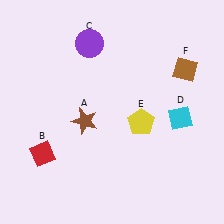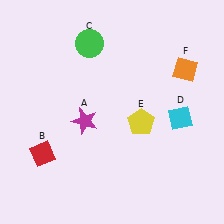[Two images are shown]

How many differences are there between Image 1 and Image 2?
There are 3 differences between the two images.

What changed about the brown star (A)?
In Image 1, A is brown. In Image 2, it changed to magenta.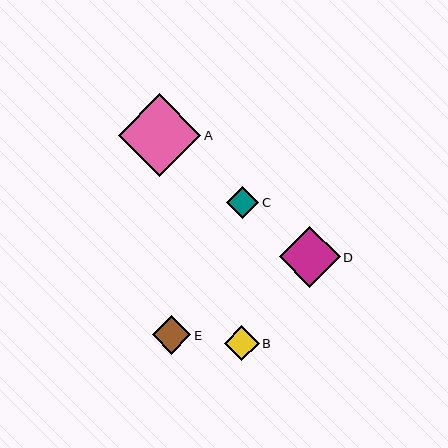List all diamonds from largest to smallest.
From largest to smallest: A, D, E, B, C.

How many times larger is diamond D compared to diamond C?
Diamond D is approximately 1.9 times the size of diamond C.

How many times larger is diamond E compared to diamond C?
Diamond E is approximately 1.2 times the size of diamond C.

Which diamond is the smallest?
Diamond C is the smallest with a size of approximately 33 pixels.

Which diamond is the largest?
Diamond A is the largest with a size of approximately 83 pixels.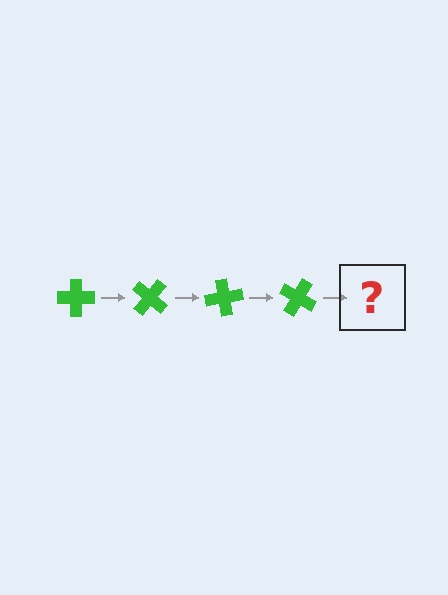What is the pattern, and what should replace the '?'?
The pattern is that the cross rotates 40 degrees each step. The '?' should be a green cross rotated 160 degrees.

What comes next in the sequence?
The next element should be a green cross rotated 160 degrees.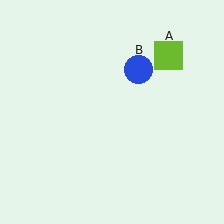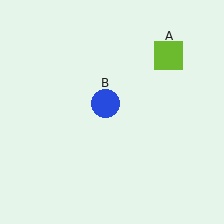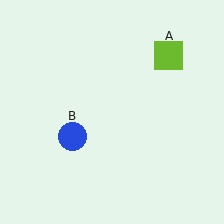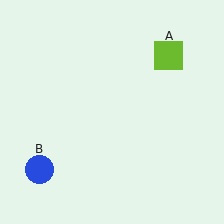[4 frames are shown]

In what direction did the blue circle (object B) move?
The blue circle (object B) moved down and to the left.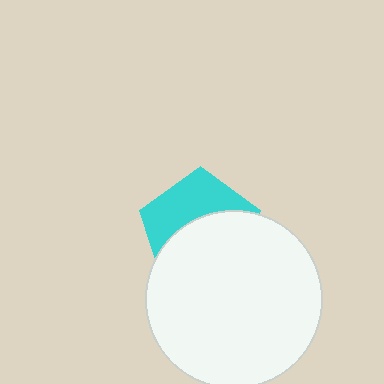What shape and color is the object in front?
The object in front is a white circle.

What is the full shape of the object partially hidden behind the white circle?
The partially hidden object is a cyan pentagon.